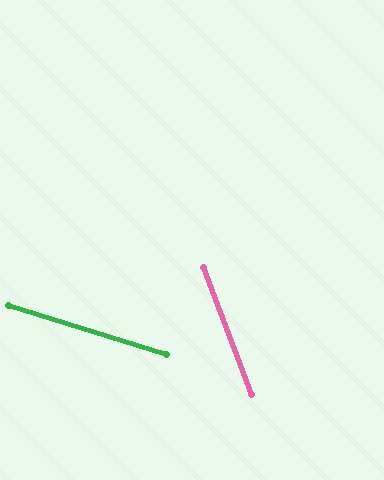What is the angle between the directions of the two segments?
Approximately 52 degrees.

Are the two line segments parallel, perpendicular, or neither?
Neither parallel nor perpendicular — they differ by about 52°.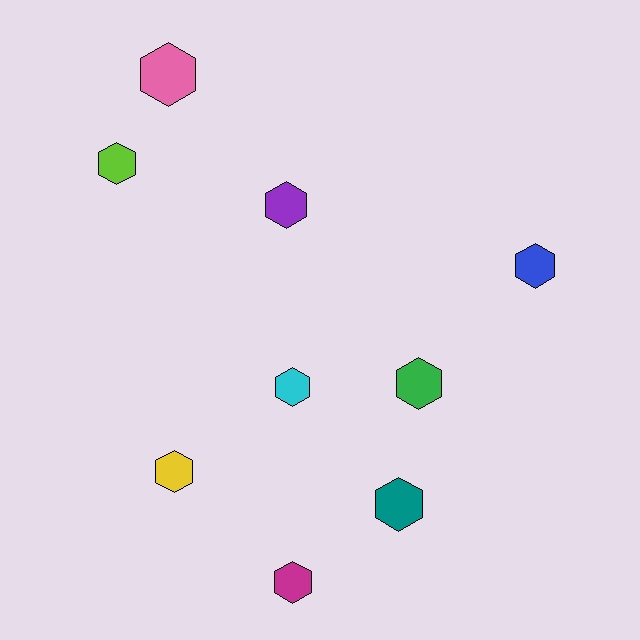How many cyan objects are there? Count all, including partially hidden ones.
There is 1 cyan object.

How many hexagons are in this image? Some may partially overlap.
There are 9 hexagons.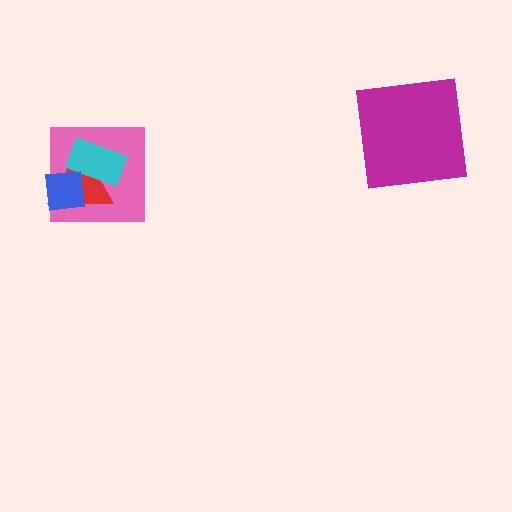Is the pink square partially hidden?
Yes, it is partially covered by another shape.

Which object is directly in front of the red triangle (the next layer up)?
The cyan rectangle is directly in front of the red triangle.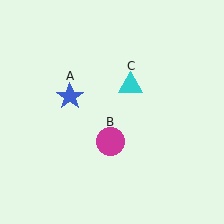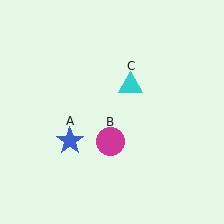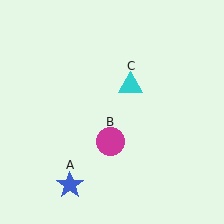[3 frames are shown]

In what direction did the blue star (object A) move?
The blue star (object A) moved down.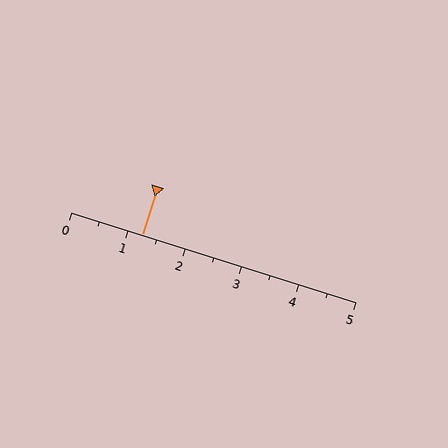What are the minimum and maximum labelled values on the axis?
The axis runs from 0 to 5.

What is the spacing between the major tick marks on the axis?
The major ticks are spaced 1 apart.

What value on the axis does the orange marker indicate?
The marker indicates approximately 1.2.